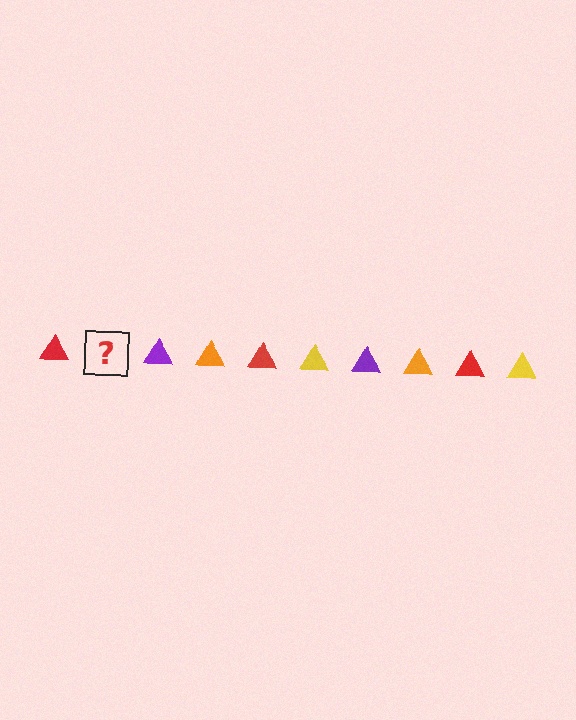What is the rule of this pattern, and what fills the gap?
The rule is that the pattern cycles through red, yellow, purple, orange triangles. The gap should be filled with a yellow triangle.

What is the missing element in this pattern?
The missing element is a yellow triangle.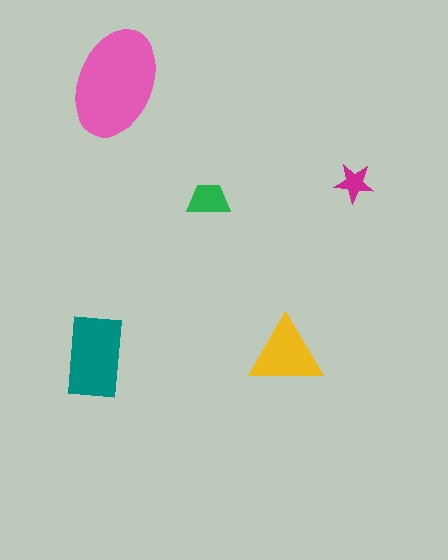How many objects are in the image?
There are 5 objects in the image.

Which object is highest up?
The pink ellipse is topmost.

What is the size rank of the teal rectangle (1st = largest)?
2nd.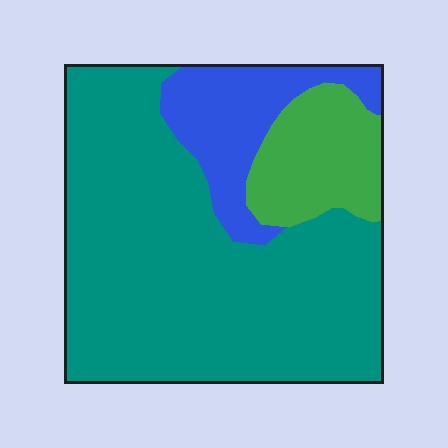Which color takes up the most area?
Teal, at roughly 70%.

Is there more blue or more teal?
Teal.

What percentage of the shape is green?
Green takes up about one sixth (1/6) of the shape.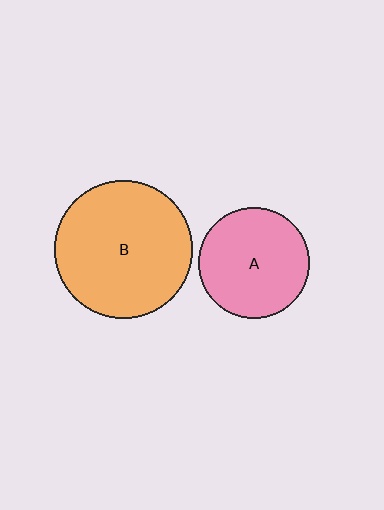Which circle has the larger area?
Circle B (orange).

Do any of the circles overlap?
No, none of the circles overlap.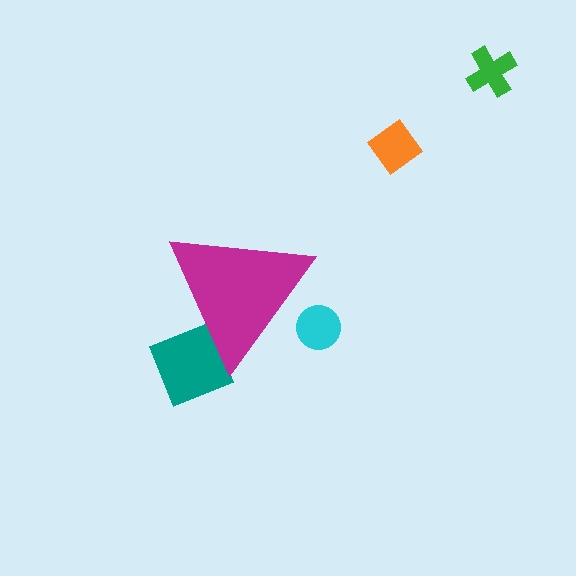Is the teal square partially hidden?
Yes, the teal square is partially hidden behind the magenta triangle.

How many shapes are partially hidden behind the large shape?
2 shapes are partially hidden.